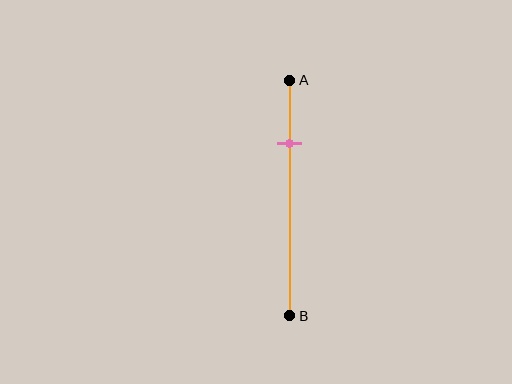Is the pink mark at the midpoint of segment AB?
No, the mark is at about 25% from A, not at the 50% midpoint.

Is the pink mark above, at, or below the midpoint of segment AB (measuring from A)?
The pink mark is above the midpoint of segment AB.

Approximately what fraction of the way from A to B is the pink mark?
The pink mark is approximately 25% of the way from A to B.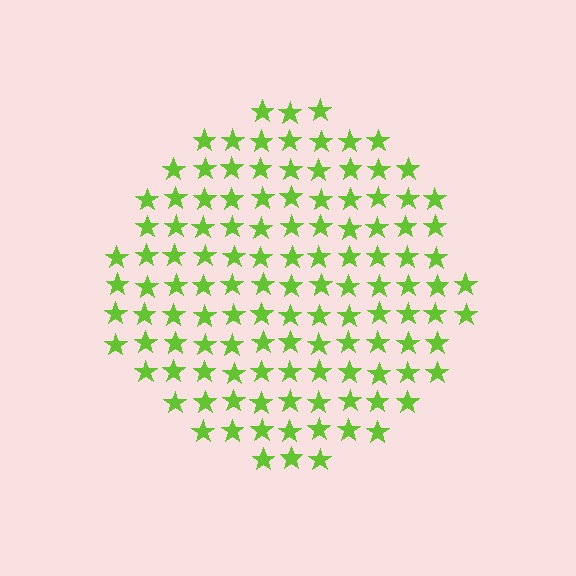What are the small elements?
The small elements are stars.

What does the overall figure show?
The overall figure shows a circle.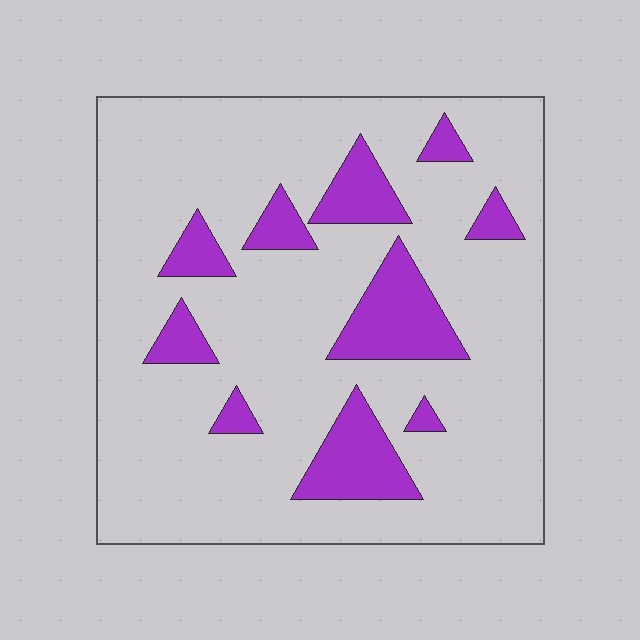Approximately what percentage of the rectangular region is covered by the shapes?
Approximately 20%.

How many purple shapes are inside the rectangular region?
10.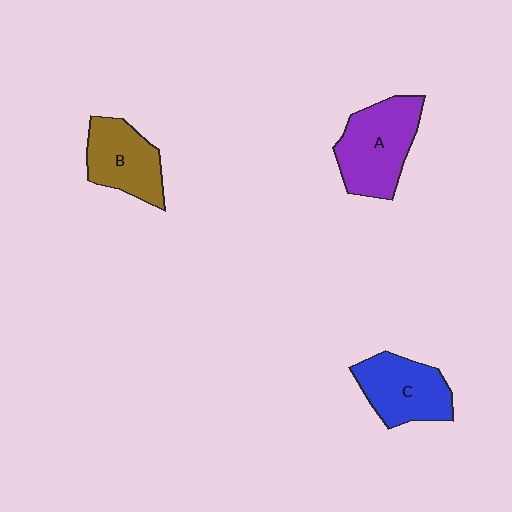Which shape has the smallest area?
Shape B (brown).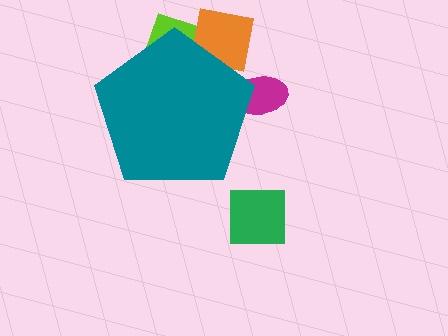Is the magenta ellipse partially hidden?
Yes, the magenta ellipse is partially hidden behind the teal pentagon.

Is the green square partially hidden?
No, the green square is fully visible.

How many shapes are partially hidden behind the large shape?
3 shapes are partially hidden.